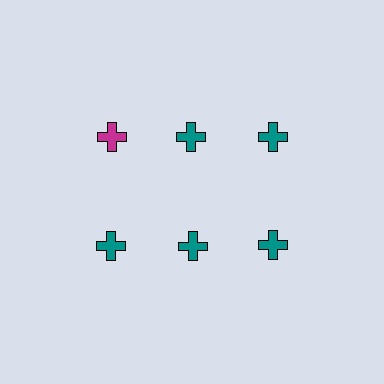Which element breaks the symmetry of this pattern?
The magenta cross in the top row, leftmost column breaks the symmetry. All other shapes are teal crosses.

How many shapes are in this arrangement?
There are 6 shapes arranged in a grid pattern.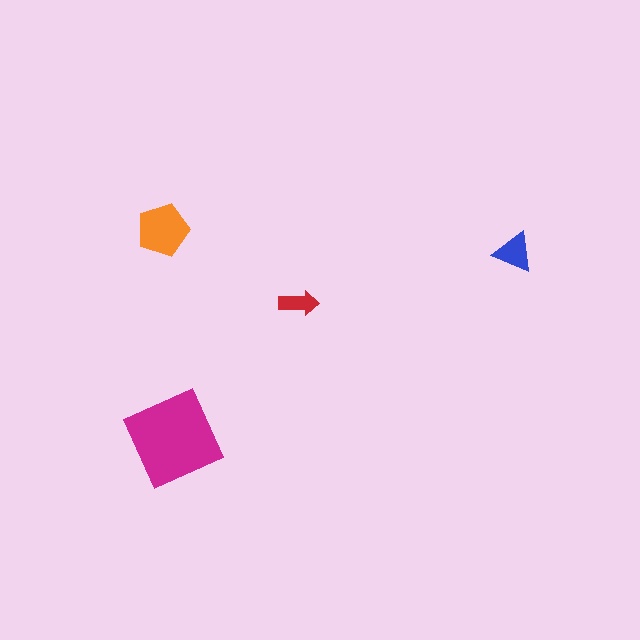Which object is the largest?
The magenta diamond.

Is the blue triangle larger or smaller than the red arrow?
Larger.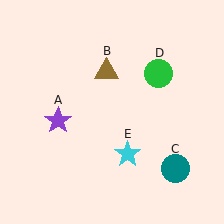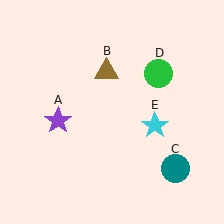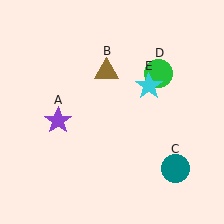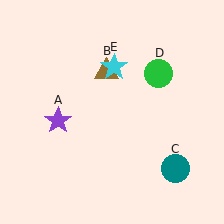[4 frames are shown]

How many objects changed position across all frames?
1 object changed position: cyan star (object E).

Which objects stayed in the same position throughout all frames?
Purple star (object A) and brown triangle (object B) and teal circle (object C) and green circle (object D) remained stationary.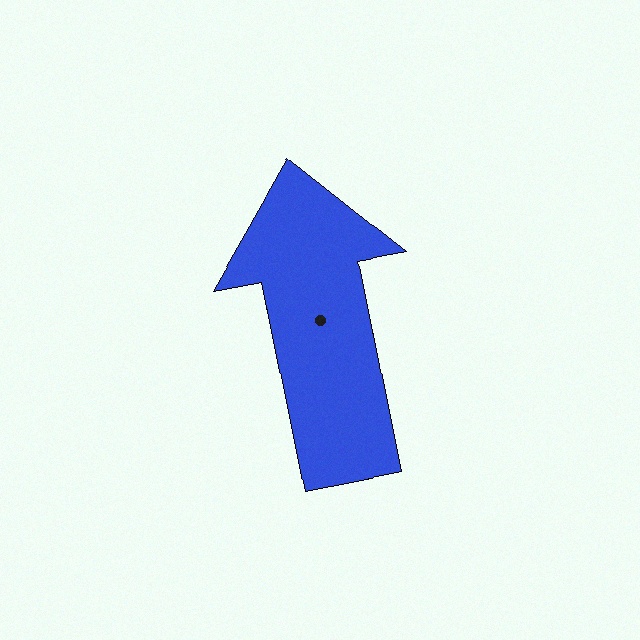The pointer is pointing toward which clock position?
Roughly 12 o'clock.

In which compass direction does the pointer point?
North.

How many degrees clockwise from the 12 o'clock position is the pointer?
Approximately 349 degrees.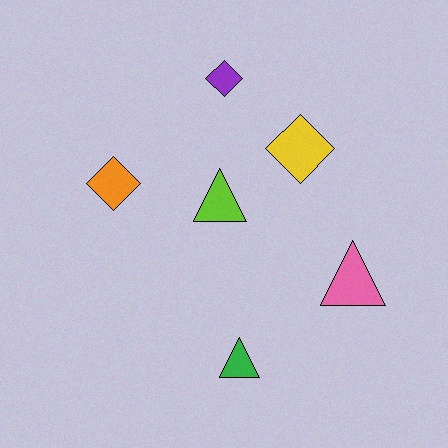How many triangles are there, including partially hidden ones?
There are 3 triangles.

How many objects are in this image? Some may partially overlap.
There are 6 objects.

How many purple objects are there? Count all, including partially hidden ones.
There is 1 purple object.